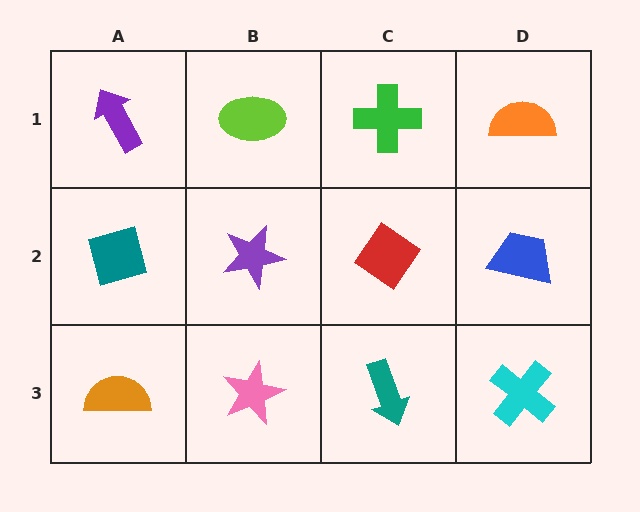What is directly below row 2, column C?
A teal arrow.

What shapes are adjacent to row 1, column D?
A blue trapezoid (row 2, column D), a green cross (row 1, column C).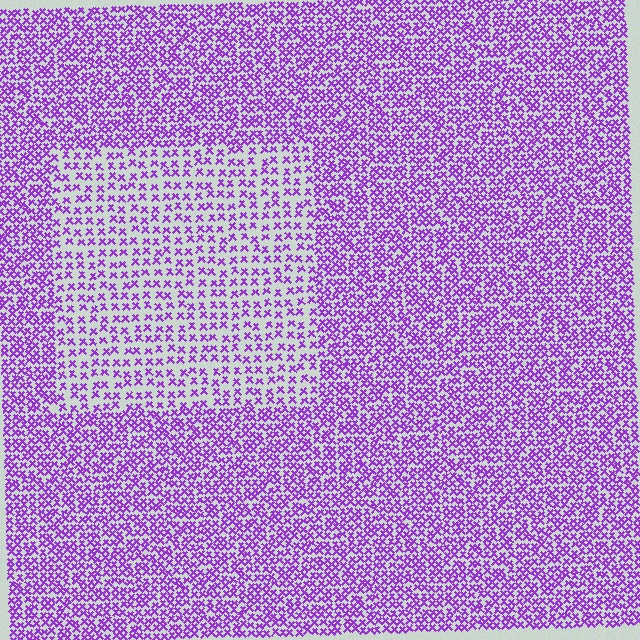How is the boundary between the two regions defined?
The boundary is defined by a change in element density (approximately 1.9x ratio). All elements are the same color, size, and shape.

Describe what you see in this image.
The image contains small purple elements arranged at two different densities. A rectangle-shaped region is visible where the elements are less densely packed than the surrounding area.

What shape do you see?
I see a rectangle.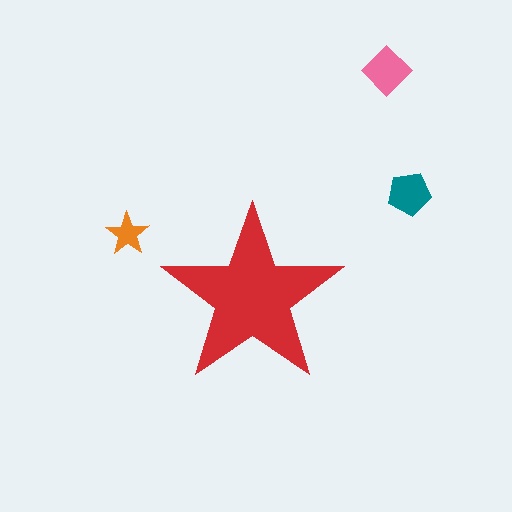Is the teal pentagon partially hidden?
No, the teal pentagon is fully visible.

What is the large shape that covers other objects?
A red star.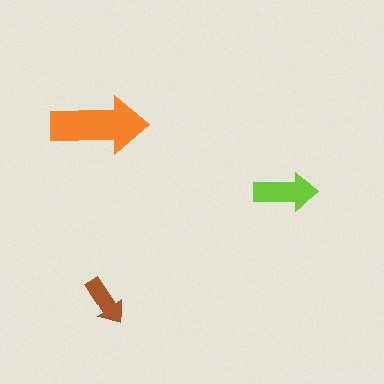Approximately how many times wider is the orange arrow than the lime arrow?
About 1.5 times wider.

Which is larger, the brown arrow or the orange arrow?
The orange one.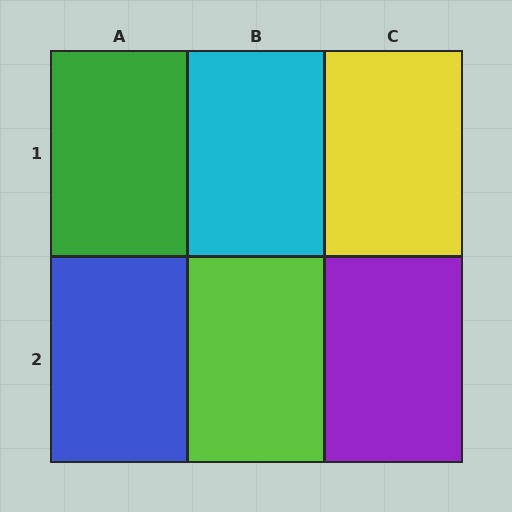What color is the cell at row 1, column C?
Yellow.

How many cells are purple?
1 cell is purple.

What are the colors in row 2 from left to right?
Blue, lime, purple.